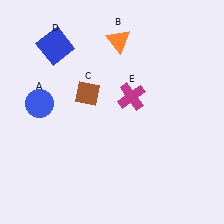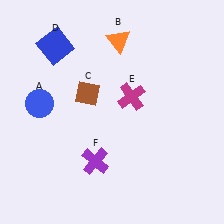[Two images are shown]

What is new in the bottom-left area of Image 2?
A purple cross (F) was added in the bottom-left area of Image 2.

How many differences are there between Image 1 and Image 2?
There is 1 difference between the two images.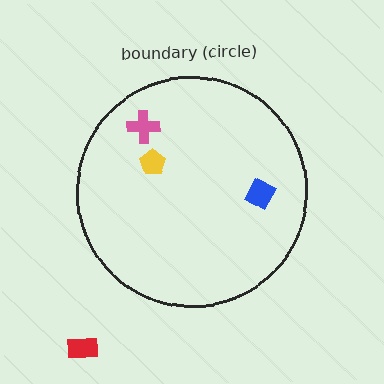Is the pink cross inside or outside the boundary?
Inside.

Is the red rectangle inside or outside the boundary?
Outside.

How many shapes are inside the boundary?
3 inside, 1 outside.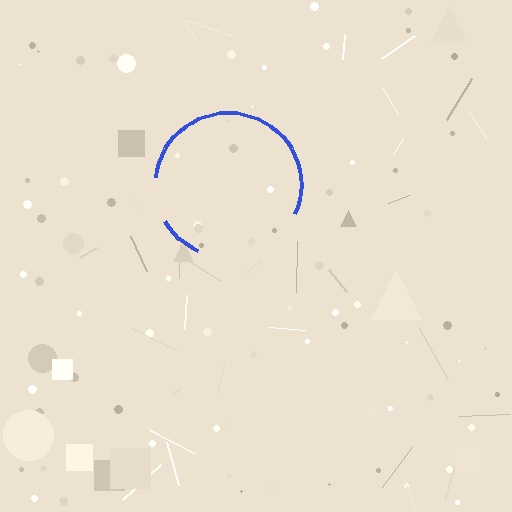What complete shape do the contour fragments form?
The contour fragments form a circle.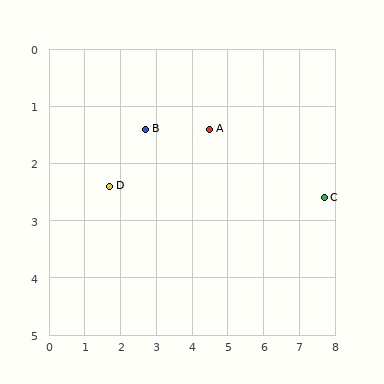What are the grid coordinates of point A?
Point A is at approximately (4.5, 1.4).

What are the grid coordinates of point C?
Point C is at approximately (7.7, 2.6).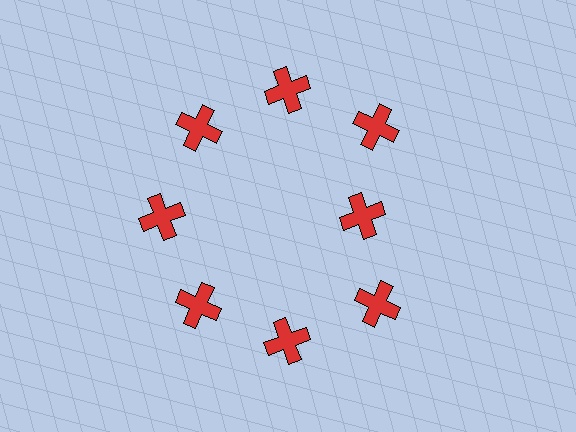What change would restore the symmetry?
The symmetry would be restored by moving it outward, back onto the ring so that all 8 crosses sit at equal angles and equal distance from the center.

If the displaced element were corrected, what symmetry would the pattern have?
It would have 8-fold rotational symmetry — the pattern would map onto itself every 45 degrees.